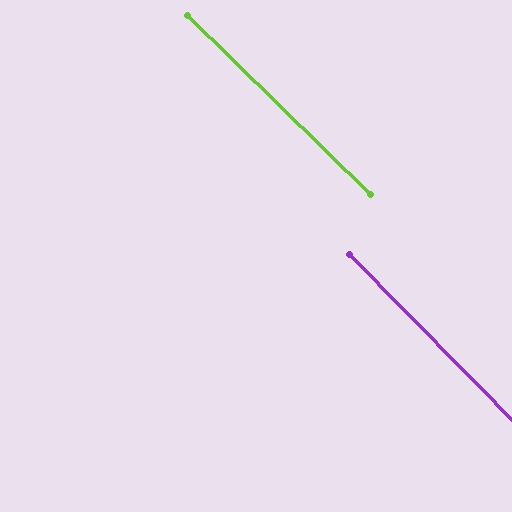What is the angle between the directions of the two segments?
Approximately 1 degree.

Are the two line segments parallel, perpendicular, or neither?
Parallel — their directions differ by only 1.2°.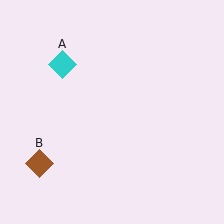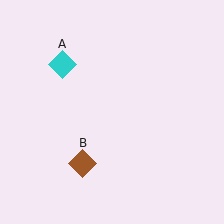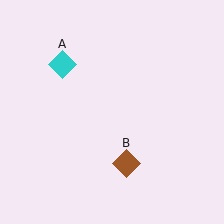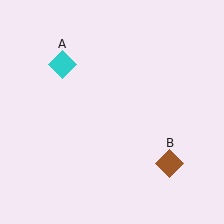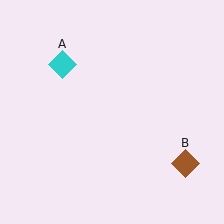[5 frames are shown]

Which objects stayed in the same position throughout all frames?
Cyan diamond (object A) remained stationary.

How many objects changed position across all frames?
1 object changed position: brown diamond (object B).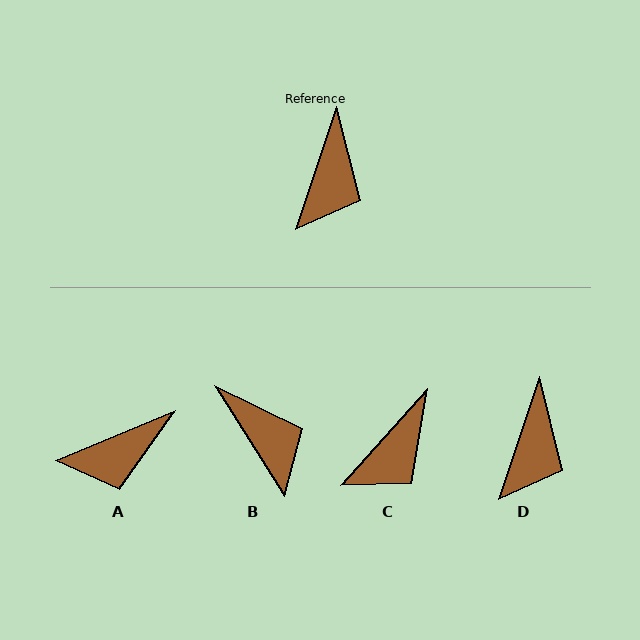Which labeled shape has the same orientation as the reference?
D.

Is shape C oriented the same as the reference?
No, it is off by about 23 degrees.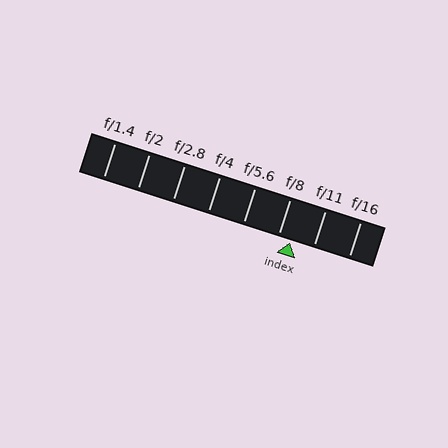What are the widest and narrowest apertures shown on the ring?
The widest aperture shown is f/1.4 and the narrowest is f/16.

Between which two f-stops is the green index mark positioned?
The index mark is between f/8 and f/11.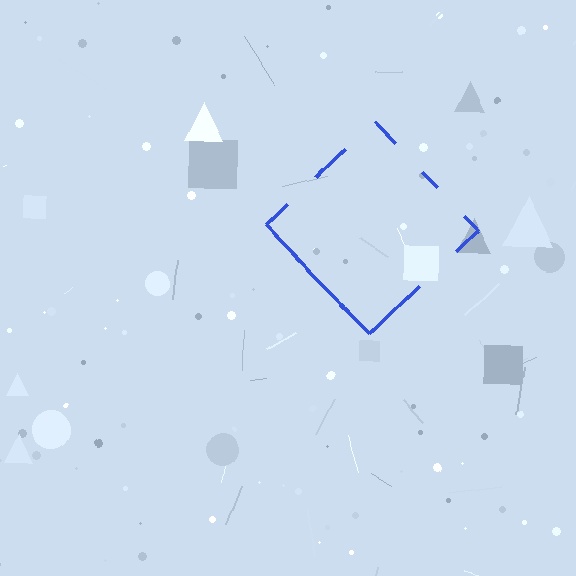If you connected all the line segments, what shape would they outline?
They would outline a diamond.